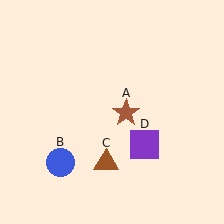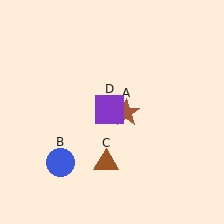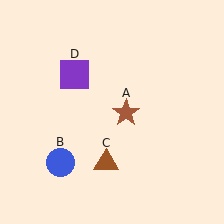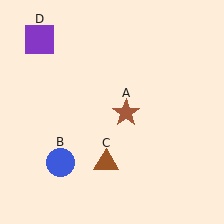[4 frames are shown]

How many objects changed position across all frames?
1 object changed position: purple square (object D).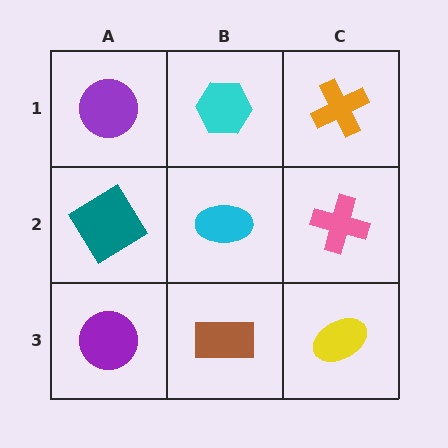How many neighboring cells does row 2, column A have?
3.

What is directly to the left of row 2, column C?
A cyan ellipse.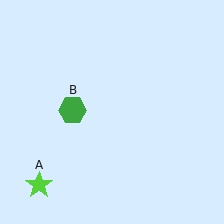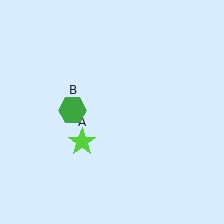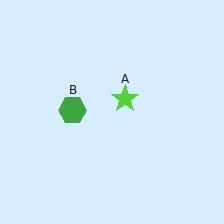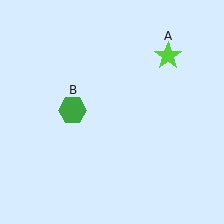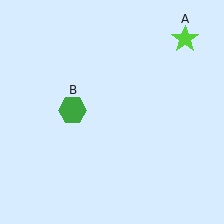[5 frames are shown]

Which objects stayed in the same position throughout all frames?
Green hexagon (object B) remained stationary.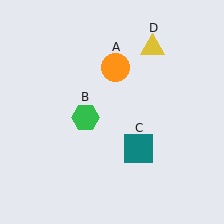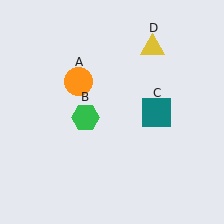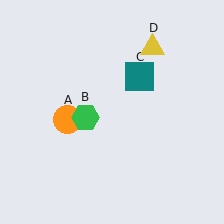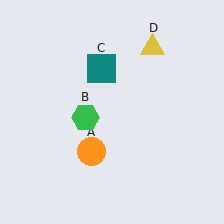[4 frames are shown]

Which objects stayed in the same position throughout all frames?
Green hexagon (object B) and yellow triangle (object D) remained stationary.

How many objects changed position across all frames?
2 objects changed position: orange circle (object A), teal square (object C).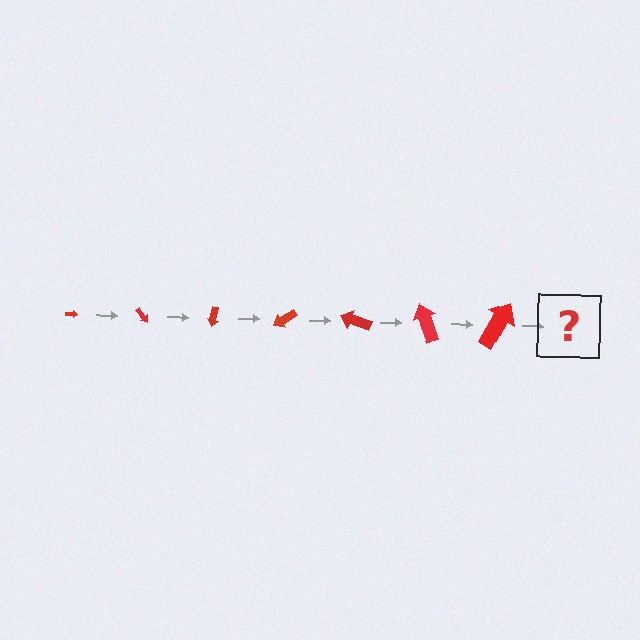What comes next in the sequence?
The next element should be an arrow, larger than the previous one and rotated 350 degrees from the start.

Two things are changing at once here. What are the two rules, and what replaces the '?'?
The two rules are that the arrow grows larger each step and it rotates 50 degrees each step. The '?' should be an arrow, larger than the previous one and rotated 350 degrees from the start.